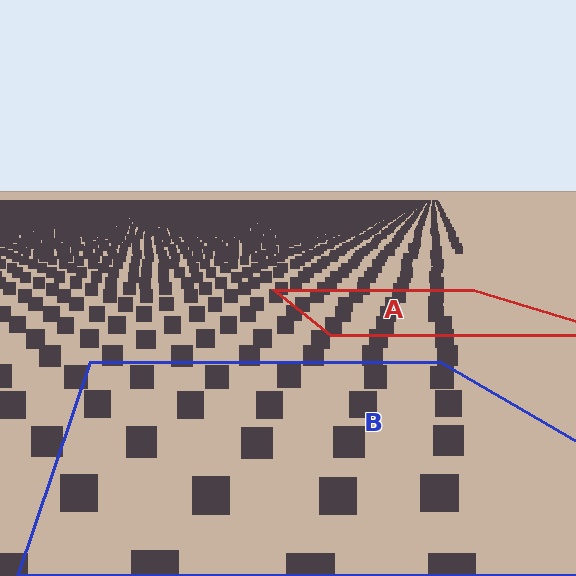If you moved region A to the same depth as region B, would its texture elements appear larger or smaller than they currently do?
They would appear larger. At a closer depth, the same texture elements are projected at a bigger on-screen size.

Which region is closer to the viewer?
Region B is closer. The texture elements there are larger and more spread out.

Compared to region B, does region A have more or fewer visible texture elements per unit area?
Region A has more texture elements per unit area — they are packed more densely because it is farther away.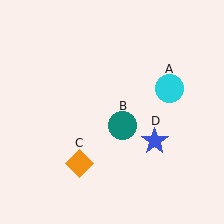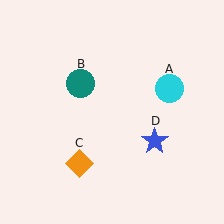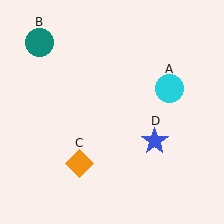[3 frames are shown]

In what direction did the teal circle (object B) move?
The teal circle (object B) moved up and to the left.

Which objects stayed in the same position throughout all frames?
Cyan circle (object A) and orange diamond (object C) and blue star (object D) remained stationary.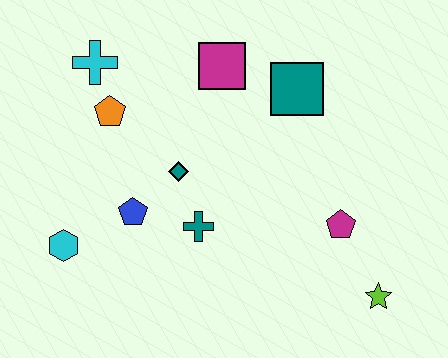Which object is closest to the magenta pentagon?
The lime star is closest to the magenta pentagon.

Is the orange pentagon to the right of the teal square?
No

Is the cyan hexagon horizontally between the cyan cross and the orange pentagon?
No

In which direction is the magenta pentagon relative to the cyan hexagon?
The magenta pentagon is to the right of the cyan hexagon.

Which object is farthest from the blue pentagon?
The lime star is farthest from the blue pentagon.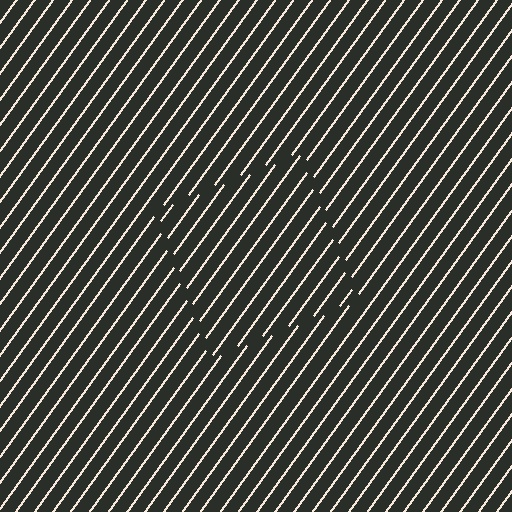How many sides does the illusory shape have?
4 sides — the line-ends trace a square.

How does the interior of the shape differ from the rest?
The interior of the shape contains the same grating, shifted by half a period — the contour is defined by the phase discontinuity where line-ends from the inner and outer gratings abut.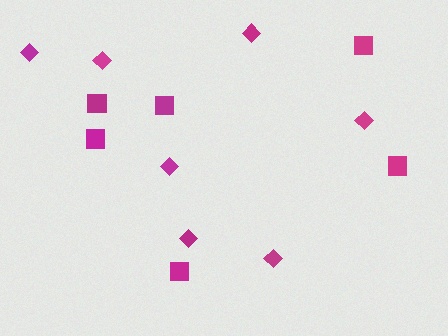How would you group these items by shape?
There are 2 groups: one group of squares (6) and one group of diamonds (7).